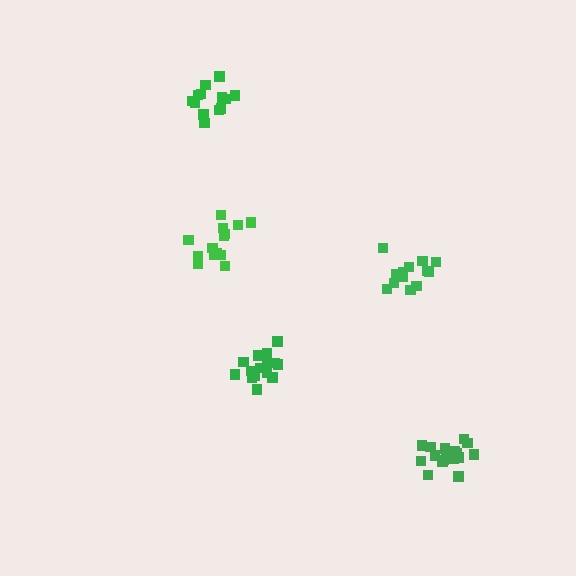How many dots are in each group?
Group 1: 17 dots, Group 2: 18 dots, Group 3: 13 dots, Group 4: 14 dots, Group 5: 13 dots (75 total).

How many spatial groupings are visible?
There are 5 spatial groupings.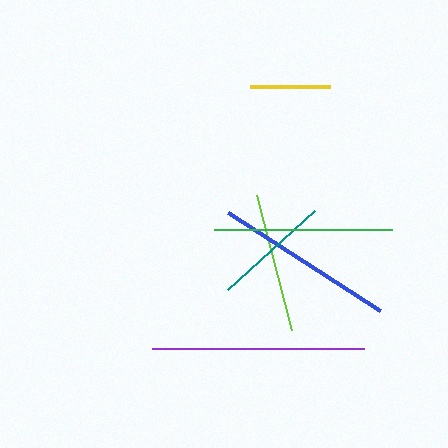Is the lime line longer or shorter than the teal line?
The lime line is longer than the teal line.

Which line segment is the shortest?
The yellow line is the shortest at approximately 80 pixels.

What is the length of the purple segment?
The purple segment is approximately 212 pixels long.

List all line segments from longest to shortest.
From longest to shortest: purple, blue, green, lime, teal, yellow.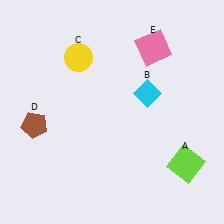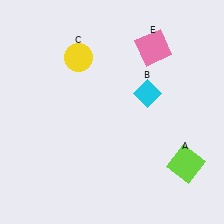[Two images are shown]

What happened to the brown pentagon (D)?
The brown pentagon (D) was removed in Image 2. It was in the bottom-left area of Image 1.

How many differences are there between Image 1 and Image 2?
There is 1 difference between the two images.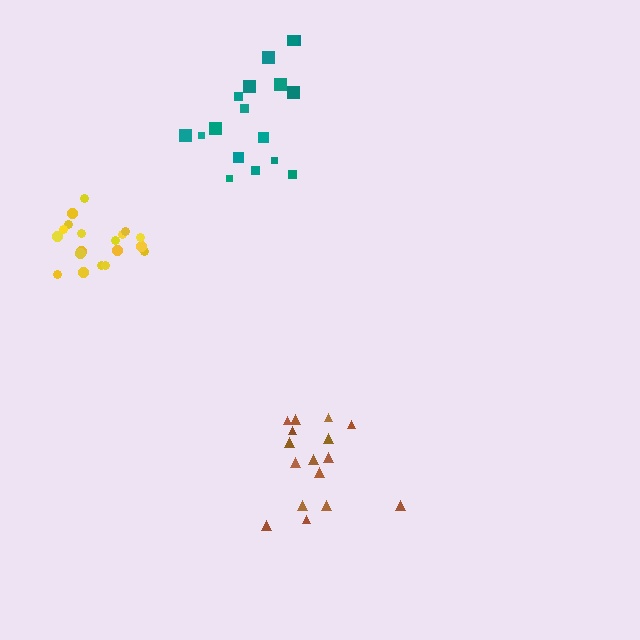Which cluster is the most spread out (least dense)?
Teal.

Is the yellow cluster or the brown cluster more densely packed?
Yellow.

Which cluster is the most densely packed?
Yellow.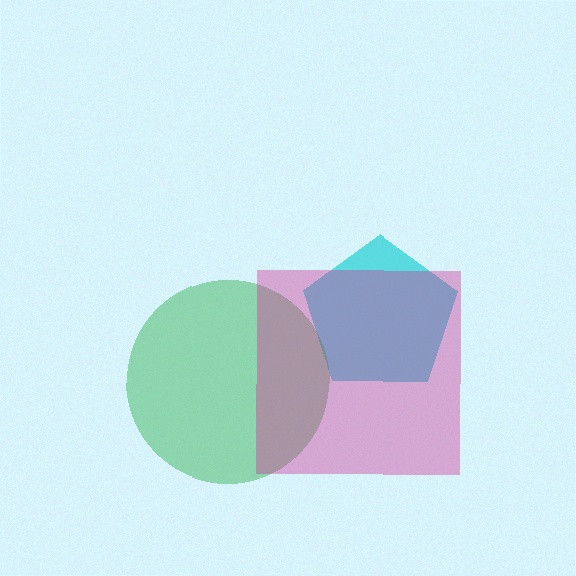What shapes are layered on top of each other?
The layered shapes are: a cyan pentagon, a green circle, a magenta square.